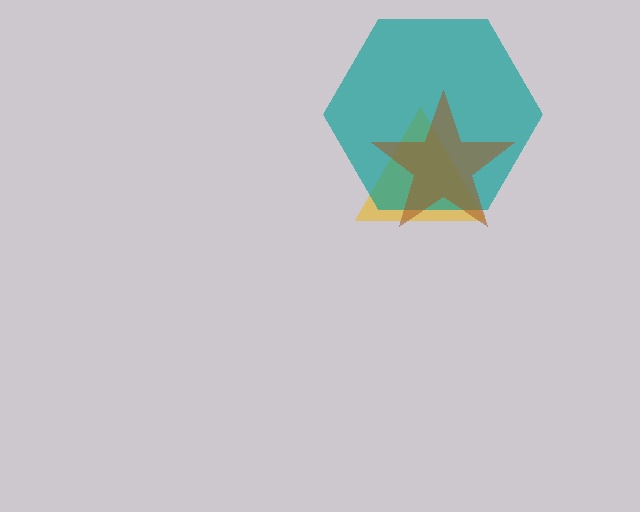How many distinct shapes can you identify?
There are 3 distinct shapes: a yellow triangle, a teal hexagon, a brown star.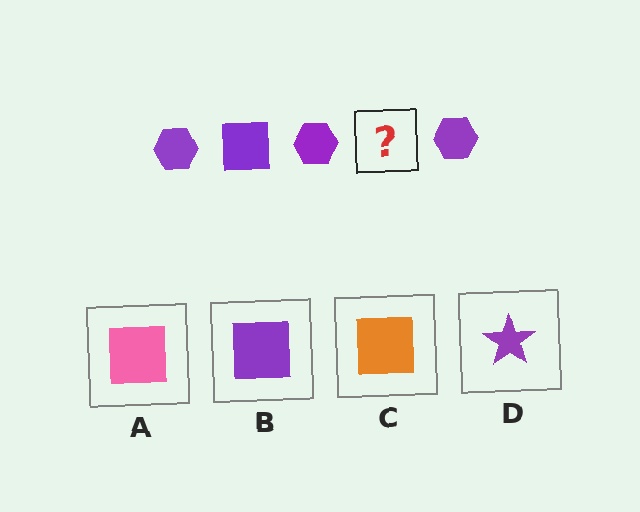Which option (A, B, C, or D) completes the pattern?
B.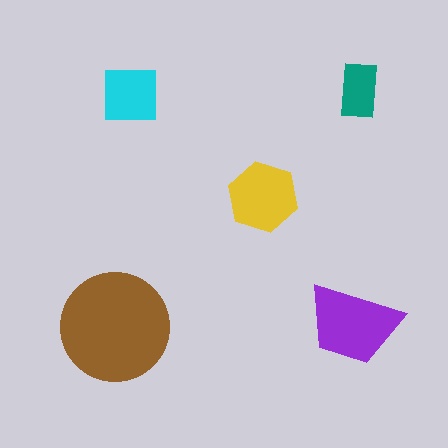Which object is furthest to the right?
The teal rectangle is rightmost.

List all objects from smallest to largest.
The teal rectangle, the cyan square, the yellow hexagon, the purple trapezoid, the brown circle.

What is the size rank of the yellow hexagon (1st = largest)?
3rd.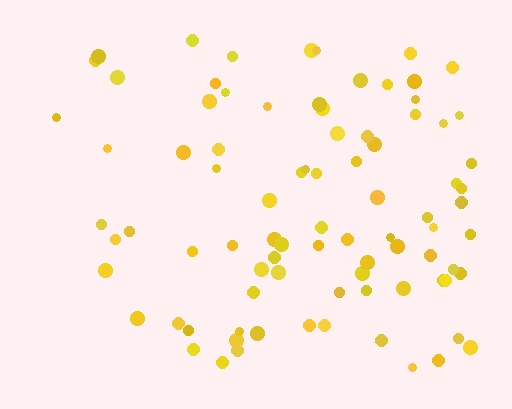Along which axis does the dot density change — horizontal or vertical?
Horizontal.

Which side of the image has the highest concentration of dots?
The right.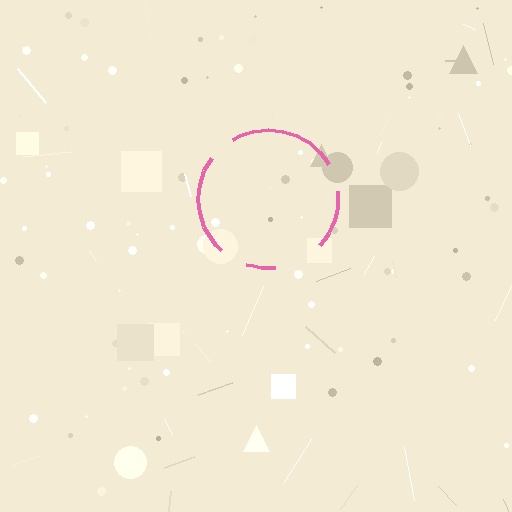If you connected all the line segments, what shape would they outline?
They would outline a circle.